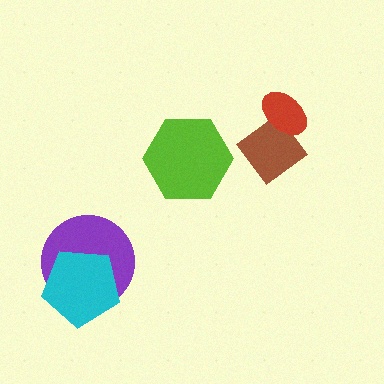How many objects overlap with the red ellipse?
1 object overlaps with the red ellipse.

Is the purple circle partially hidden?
Yes, it is partially covered by another shape.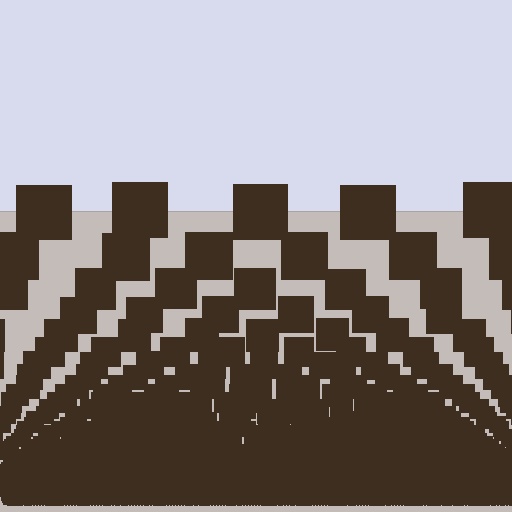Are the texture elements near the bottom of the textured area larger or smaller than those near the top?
Smaller. The gradient is inverted — elements near the bottom are smaller and denser.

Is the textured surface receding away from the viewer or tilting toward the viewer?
The surface appears to tilt toward the viewer. Texture elements get larger and sparser toward the top.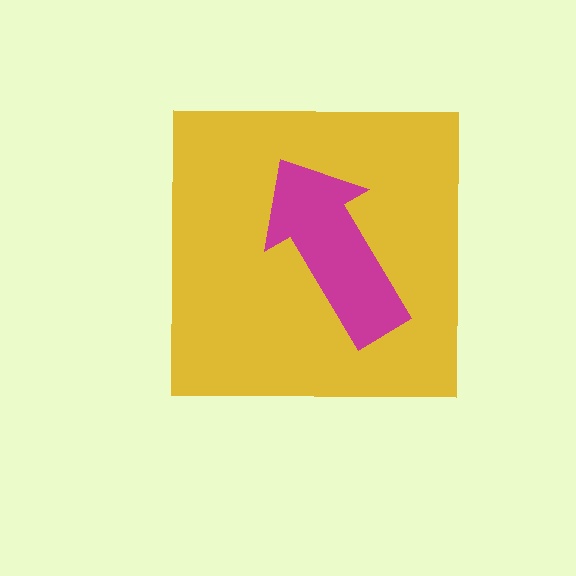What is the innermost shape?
The magenta arrow.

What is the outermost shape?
The yellow square.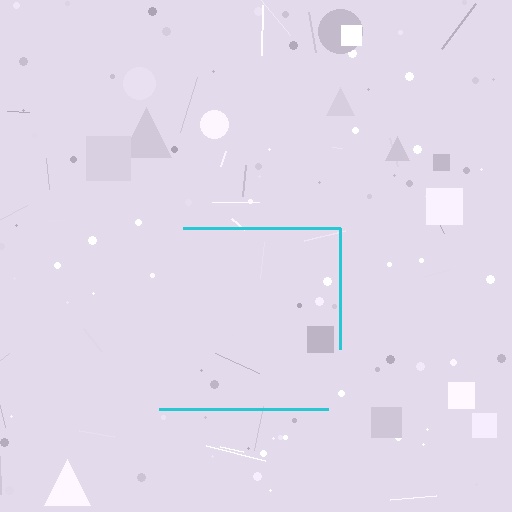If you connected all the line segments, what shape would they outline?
They would outline a square.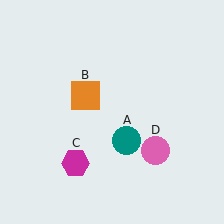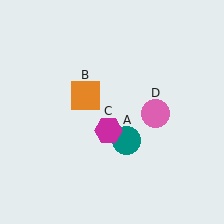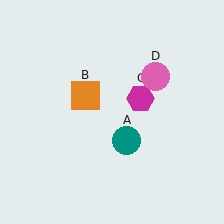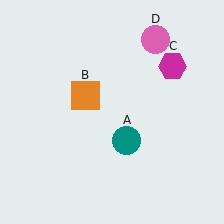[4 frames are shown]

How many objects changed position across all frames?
2 objects changed position: magenta hexagon (object C), pink circle (object D).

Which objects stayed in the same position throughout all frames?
Teal circle (object A) and orange square (object B) remained stationary.